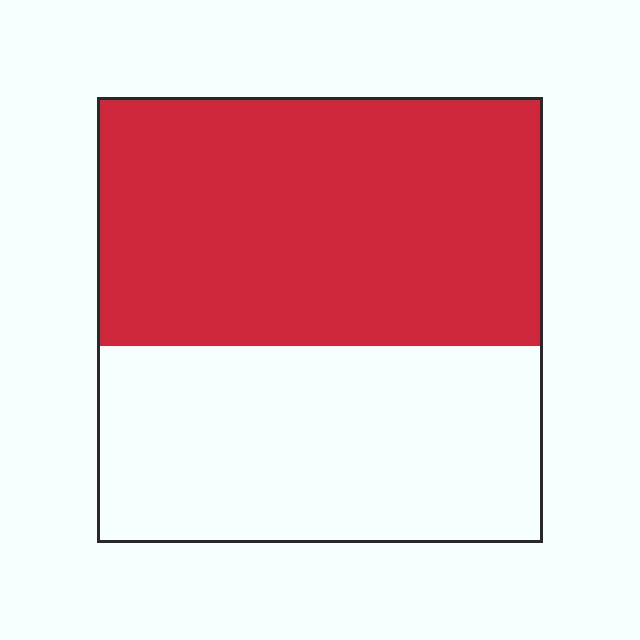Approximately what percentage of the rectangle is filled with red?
Approximately 55%.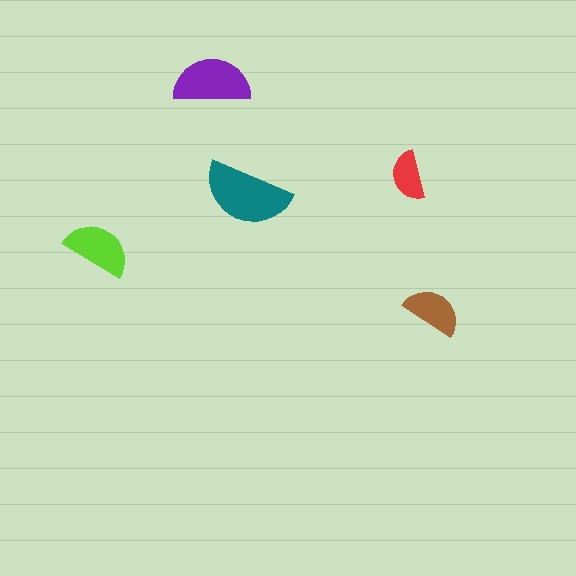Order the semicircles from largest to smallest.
the teal one, the purple one, the lime one, the brown one, the red one.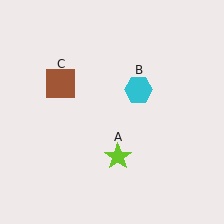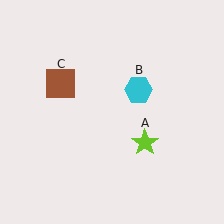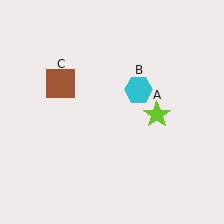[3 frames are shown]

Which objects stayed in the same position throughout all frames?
Cyan hexagon (object B) and brown square (object C) remained stationary.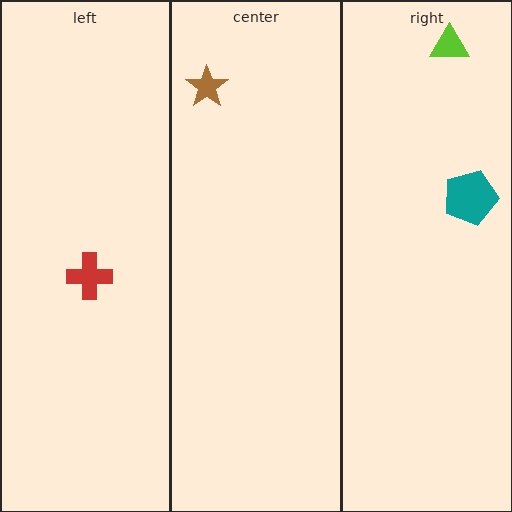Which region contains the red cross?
The left region.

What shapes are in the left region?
The red cross.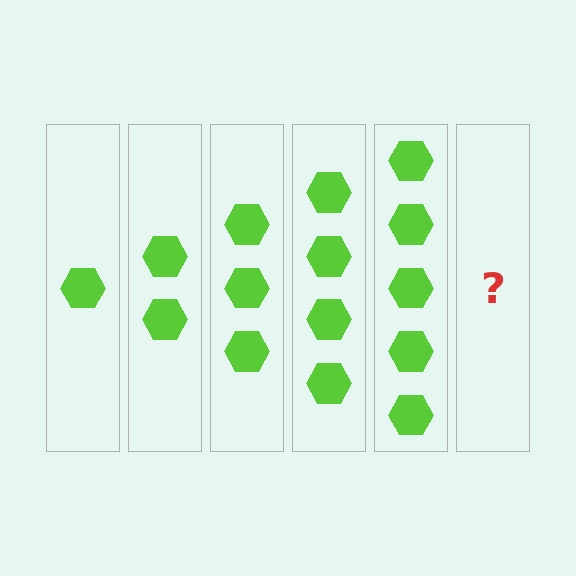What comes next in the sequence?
The next element should be 6 hexagons.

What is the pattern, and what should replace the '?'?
The pattern is that each step adds one more hexagon. The '?' should be 6 hexagons.